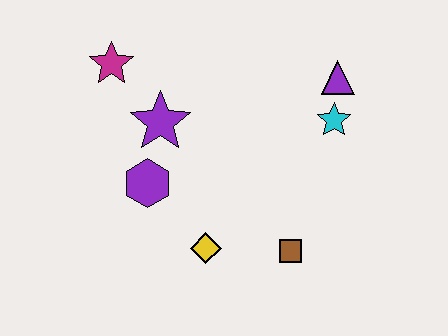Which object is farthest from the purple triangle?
The magenta star is farthest from the purple triangle.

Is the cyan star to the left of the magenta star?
No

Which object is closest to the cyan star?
The purple triangle is closest to the cyan star.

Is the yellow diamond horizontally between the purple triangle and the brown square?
No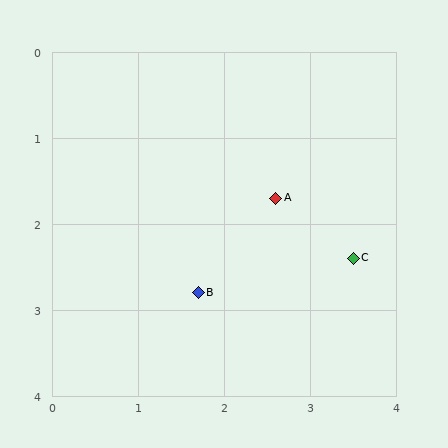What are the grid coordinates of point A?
Point A is at approximately (2.6, 1.7).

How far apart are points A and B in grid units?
Points A and B are about 1.4 grid units apart.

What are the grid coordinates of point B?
Point B is at approximately (1.7, 2.8).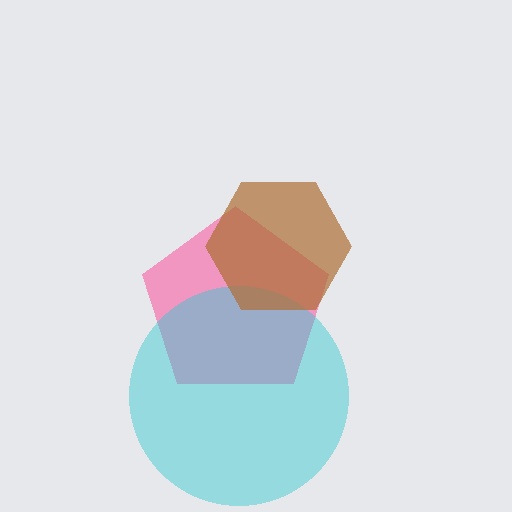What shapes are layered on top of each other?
The layered shapes are: a pink pentagon, a cyan circle, a brown hexagon.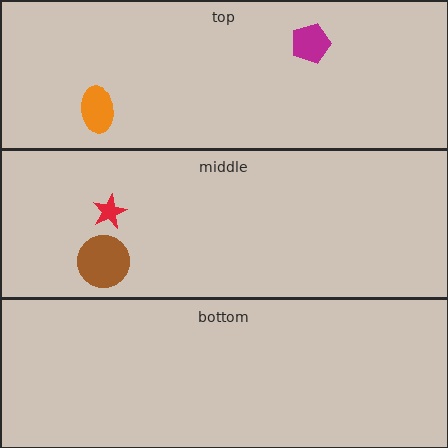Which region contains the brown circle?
The middle region.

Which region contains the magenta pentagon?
The top region.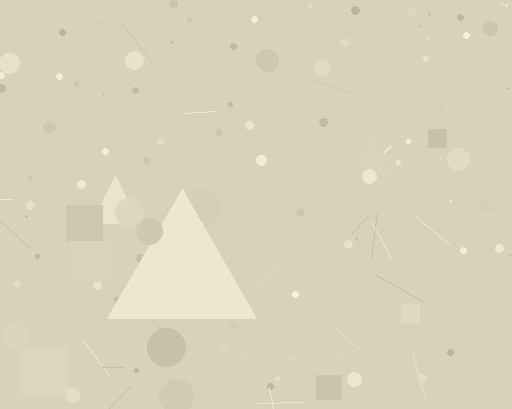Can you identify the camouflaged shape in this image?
The camouflaged shape is a triangle.